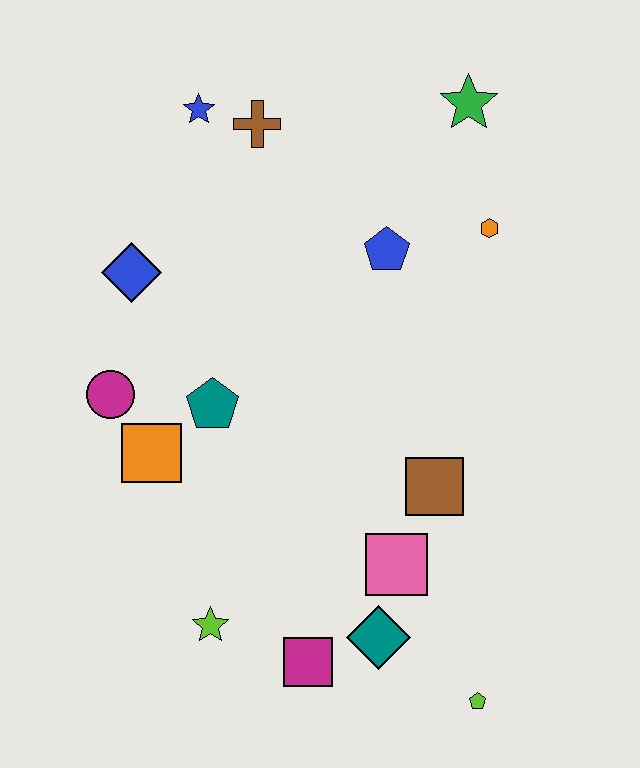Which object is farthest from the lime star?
The green star is farthest from the lime star.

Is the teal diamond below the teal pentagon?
Yes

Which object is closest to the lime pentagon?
The teal diamond is closest to the lime pentagon.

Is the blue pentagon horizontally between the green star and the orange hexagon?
No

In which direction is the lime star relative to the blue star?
The lime star is below the blue star.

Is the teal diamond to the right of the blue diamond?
Yes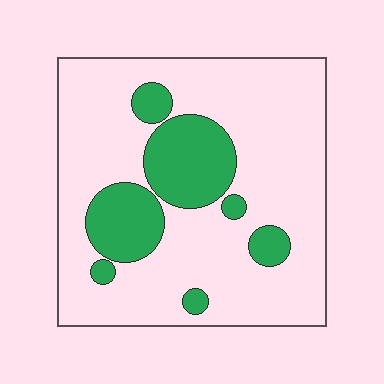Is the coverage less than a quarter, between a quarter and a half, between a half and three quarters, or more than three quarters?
Less than a quarter.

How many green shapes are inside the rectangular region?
7.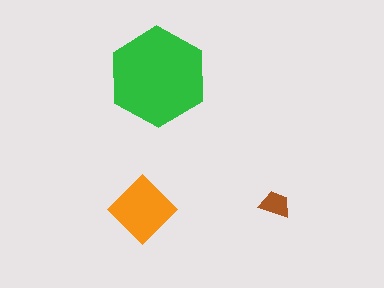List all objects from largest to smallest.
The green hexagon, the orange diamond, the brown trapezoid.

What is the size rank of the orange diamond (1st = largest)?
2nd.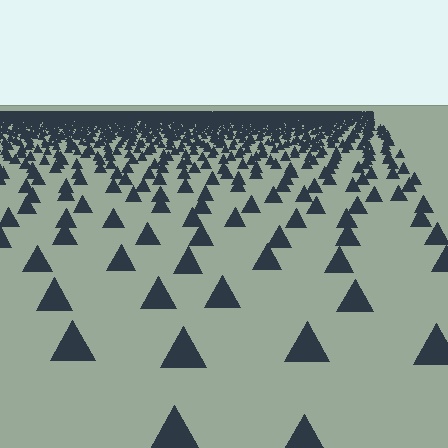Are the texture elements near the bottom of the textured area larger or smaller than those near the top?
Larger. Near the bottom, elements are closer to the viewer and appear at a bigger on-screen size.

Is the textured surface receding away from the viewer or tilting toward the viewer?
The surface is receding away from the viewer. Texture elements get smaller and denser toward the top.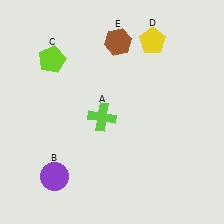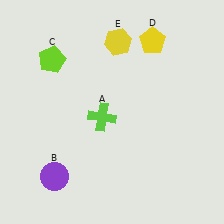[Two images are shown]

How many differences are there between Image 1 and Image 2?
There is 1 difference between the two images.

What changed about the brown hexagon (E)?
In Image 1, E is brown. In Image 2, it changed to yellow.